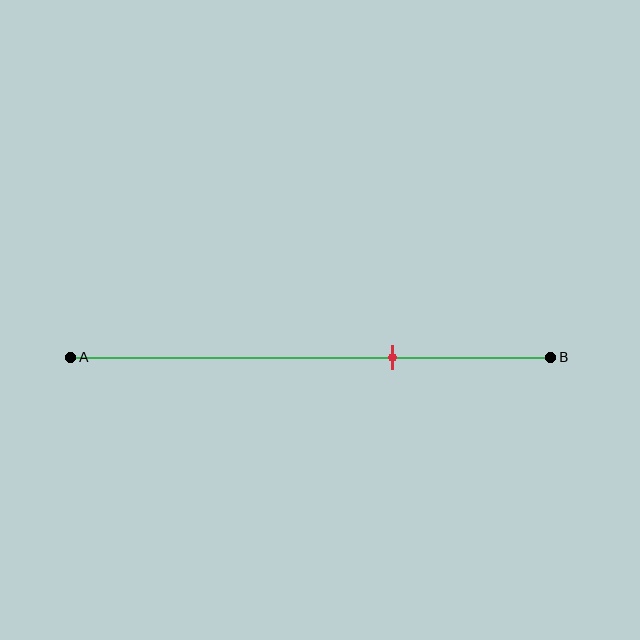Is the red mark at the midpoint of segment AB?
No, the mark is at about 65% from A, not at the 50% midpoint.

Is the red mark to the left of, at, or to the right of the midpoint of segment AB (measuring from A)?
The red mark is to the right of the midpoint of segment AB.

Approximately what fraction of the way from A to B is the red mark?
The red mark is approximately 65% of the way from A to B.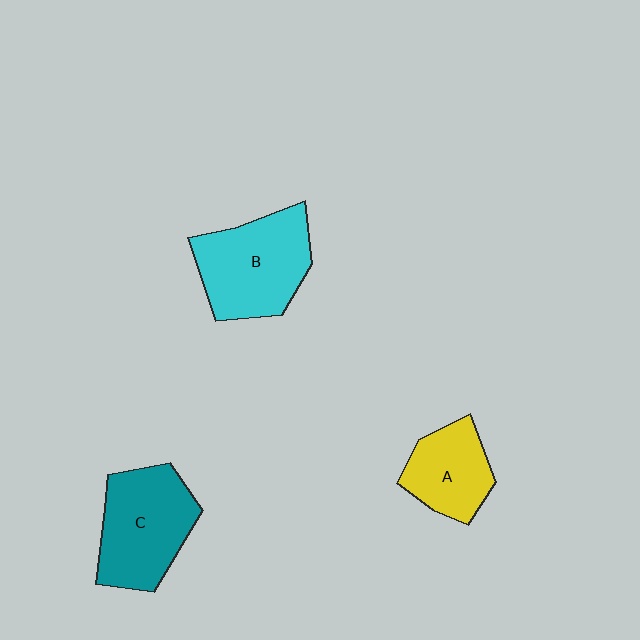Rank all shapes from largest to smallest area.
From largest to smallest: B (cyan), C (teal), A (yellow).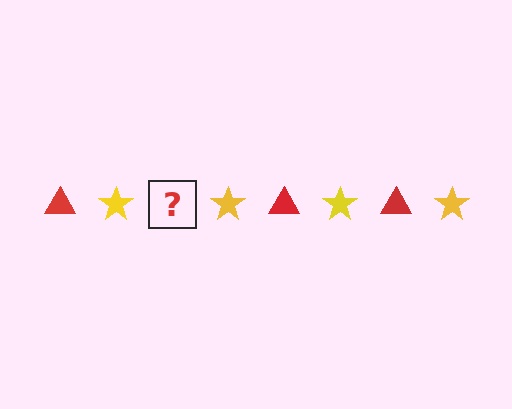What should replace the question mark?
The question mark should be replaced with a red triangle.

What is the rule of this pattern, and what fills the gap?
The rule is that the pattern alternates between red triangle and yellow star. The gap should be filled with a red triangle.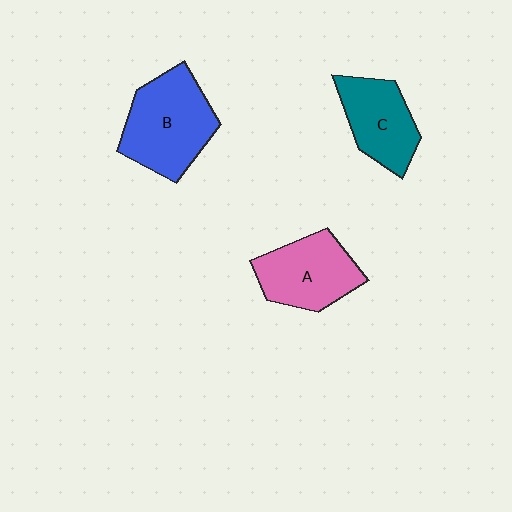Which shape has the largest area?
Shape B (blue).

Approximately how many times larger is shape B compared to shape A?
Approximately 1.2 times.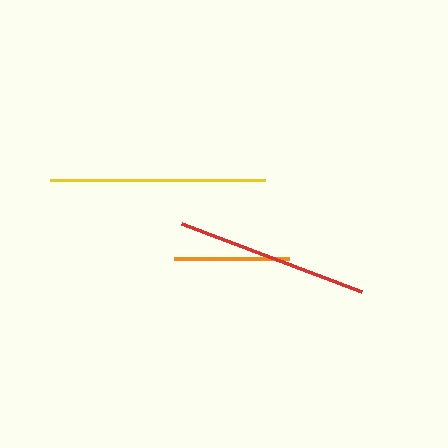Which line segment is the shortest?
The orange line is the shortest at approximately 115 pixels.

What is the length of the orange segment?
The orange segment is approximately 115 pixels long.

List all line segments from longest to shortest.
From longest to shortest: yellow, red, orange.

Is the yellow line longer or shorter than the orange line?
The yellow line is longer than the orange line.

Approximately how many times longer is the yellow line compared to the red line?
The yellow line is approximately 1.1 times the length of the red line.